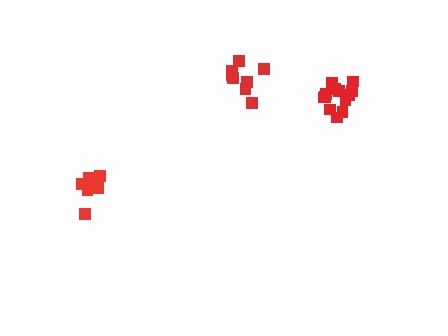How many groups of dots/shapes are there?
There are 3 groups.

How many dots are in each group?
Group 1: 8 dots, Group 2: 8 dots, Group 3: 13 dots (29 total).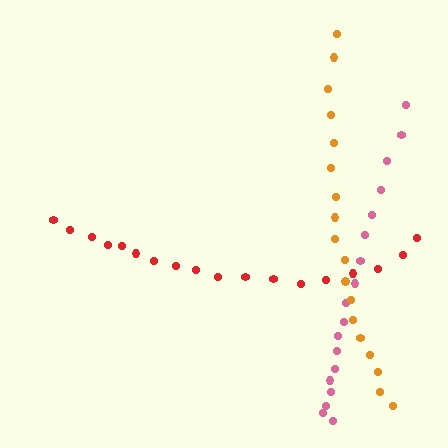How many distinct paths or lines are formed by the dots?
There are 3 distinct paths.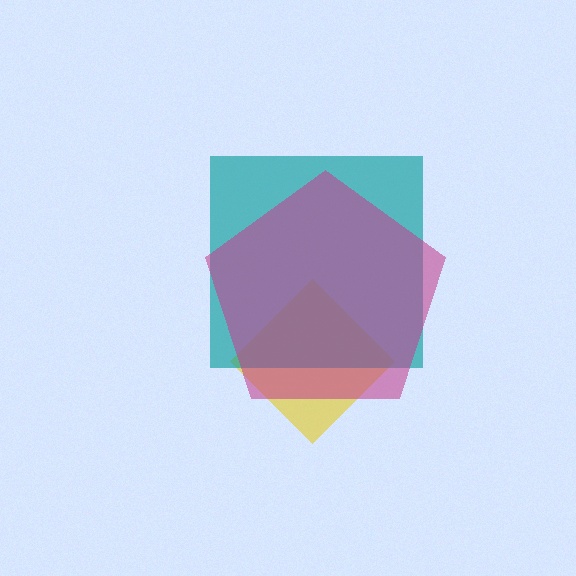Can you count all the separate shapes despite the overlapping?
Yes, there are 3 separate shapes.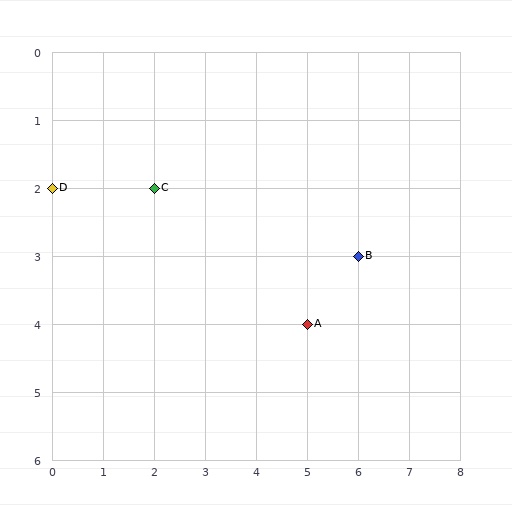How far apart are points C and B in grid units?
Points C and B are 4 columns and 1 row apart (about 4.1 grid units diagonally).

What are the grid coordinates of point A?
Point A is at grid coordinates (5, 4).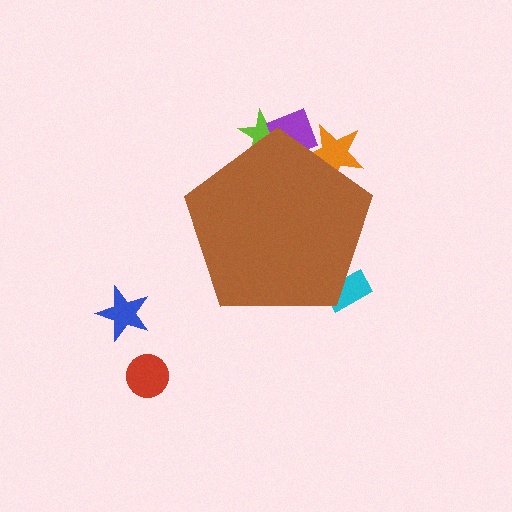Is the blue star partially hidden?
No, the blue star is fully visible.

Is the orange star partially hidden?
Yes, the orange star is partially hidden behind the brown pentagon.